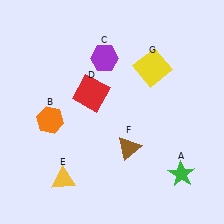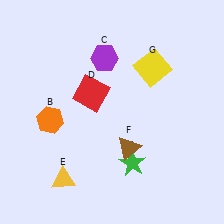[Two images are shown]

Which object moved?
The green star (A) moved left.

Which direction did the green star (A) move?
The green star (A) moved left.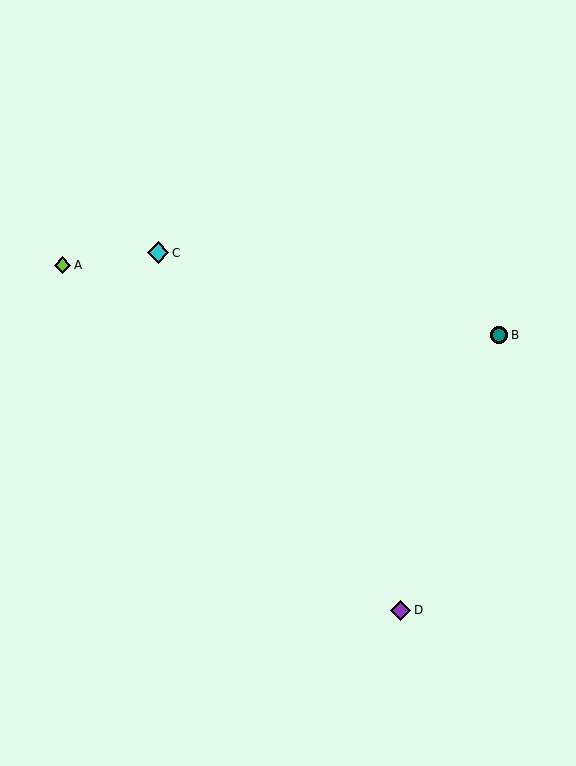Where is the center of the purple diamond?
The center of the purple diamond is at (401, 610).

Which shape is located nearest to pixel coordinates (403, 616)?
The purple diamond (labeled D) at (401, 610) is nearest to that location.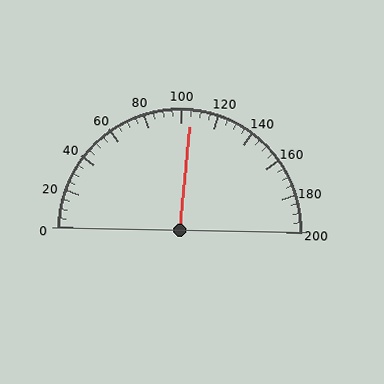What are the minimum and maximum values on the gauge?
The gauge ranges from 0 to 200.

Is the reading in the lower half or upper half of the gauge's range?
The reading is in the upper half of the range (0 to 200).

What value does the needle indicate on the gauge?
The needle indicates approximately 105.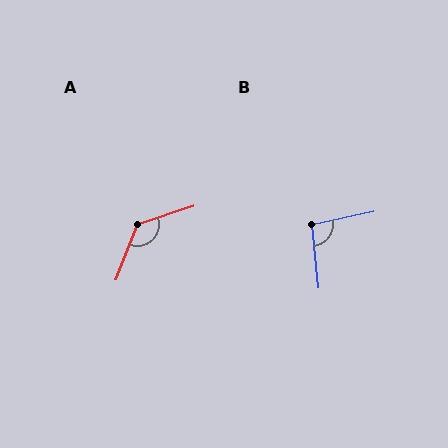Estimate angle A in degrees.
Approximately 130 degrees.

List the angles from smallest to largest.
B (97°), A (130°).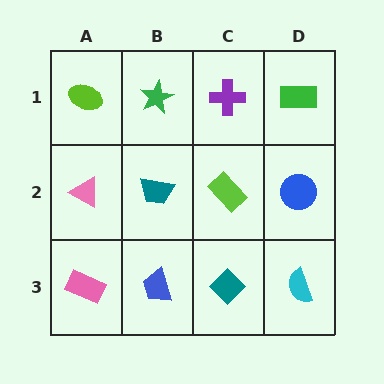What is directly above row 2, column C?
A purple cross.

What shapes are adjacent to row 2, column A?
A lime ellipse (row 1, column A), a pink rectangle (row 3, column A), a teal trapezoid (row 2, column B).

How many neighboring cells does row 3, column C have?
3.